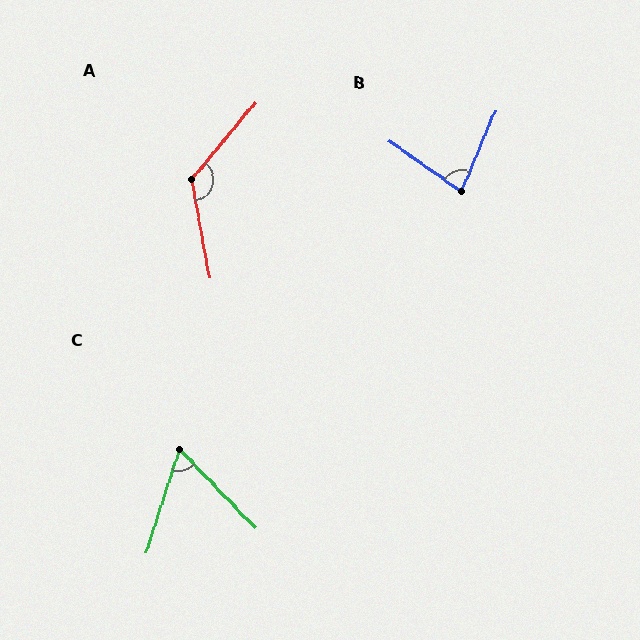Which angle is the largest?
A, at approximately 130 degrees.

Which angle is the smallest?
C, at approximately 62 degrees.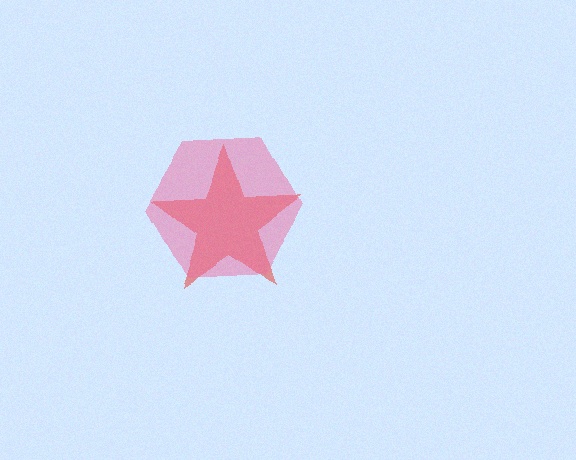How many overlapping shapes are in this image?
There are 2 overlapping shapes in the image.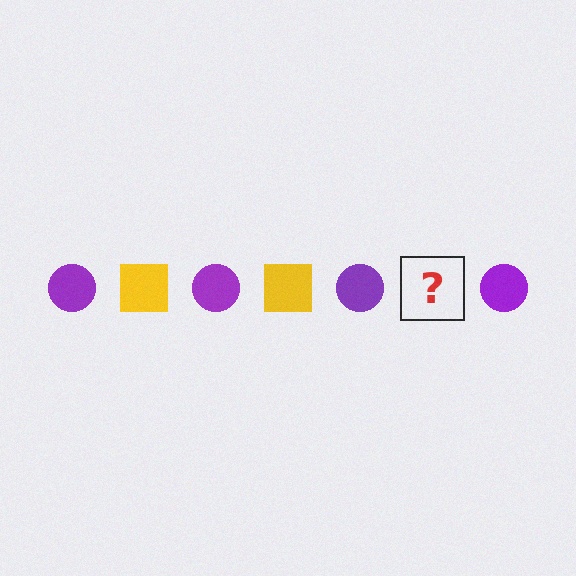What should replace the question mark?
The question mark should be replaced with a yellow square.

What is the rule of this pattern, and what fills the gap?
The rule is that the pattern alternates between purple circle and yellow square. The gap should be filled with a yellow square.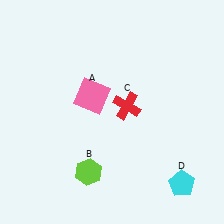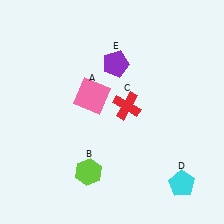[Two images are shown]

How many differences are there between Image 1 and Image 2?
There is 1 difference between the two images.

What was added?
A purple pentagon (E) was added in Image 2.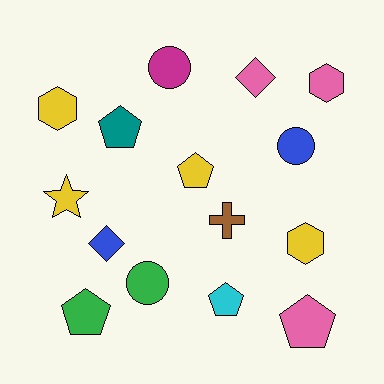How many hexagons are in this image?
There are 3 hexagons.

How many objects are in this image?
There are 15 objects.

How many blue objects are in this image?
There are 2 blue objects.